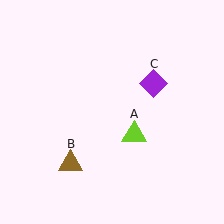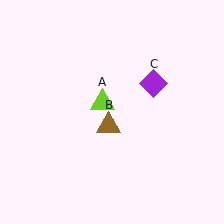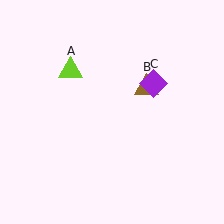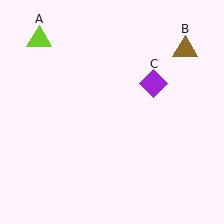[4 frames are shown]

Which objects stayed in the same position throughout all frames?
Purple diamond (object C) remained stationary.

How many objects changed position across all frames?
2 objects changed position: lime triangle (object A), brown triangle (object B).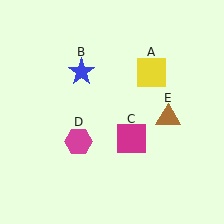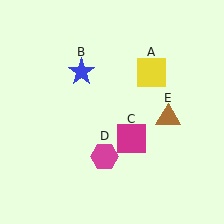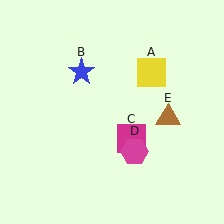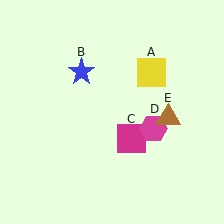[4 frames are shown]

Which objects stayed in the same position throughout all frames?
Yellow square (object A) and blue star (object B) and magenta square (object C) and brown triangle (object E) remained stationary.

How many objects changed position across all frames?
1 object changed position: magenta hexagon (object D).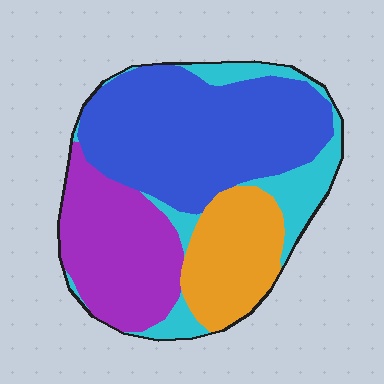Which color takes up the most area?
Blue, at roughly 40%.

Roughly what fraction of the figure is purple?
Purple covers 25% of the figure.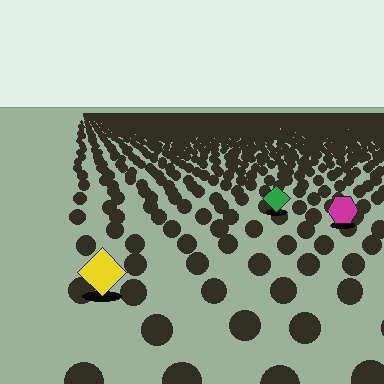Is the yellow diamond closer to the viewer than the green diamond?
Yes. The yellow diamond is closer — you can tell from the texture gradient: the ground texture is coarser near it.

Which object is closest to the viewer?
The yellow diamond is closest. The texture marks near it are larger and more spread out.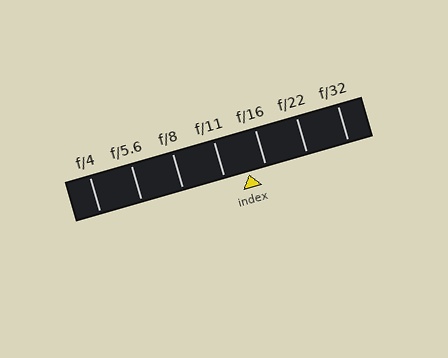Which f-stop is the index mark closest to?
The index mark is closest to f/16.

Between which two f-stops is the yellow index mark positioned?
The index mark is between f/11 and f/16.